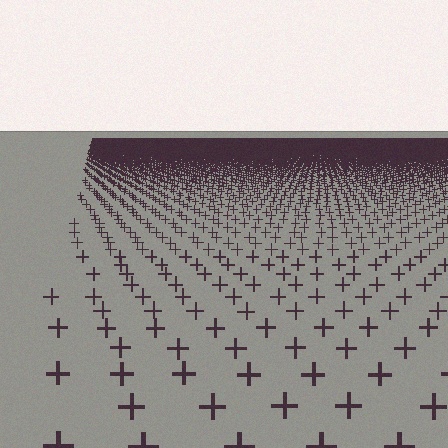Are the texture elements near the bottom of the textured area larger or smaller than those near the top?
Larger. Near the bottom, elements are closer to the viewer and appear at a bigger on-screen size.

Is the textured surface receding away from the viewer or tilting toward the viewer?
The surface is receding away from the viewer. Texture elements get smaller and denser toward the top.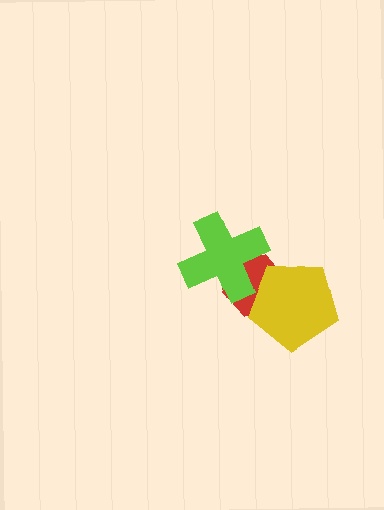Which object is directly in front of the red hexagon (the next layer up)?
The yellow pentagon is directly in front of the red hexagon.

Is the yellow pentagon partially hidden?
No, no other shape covers it.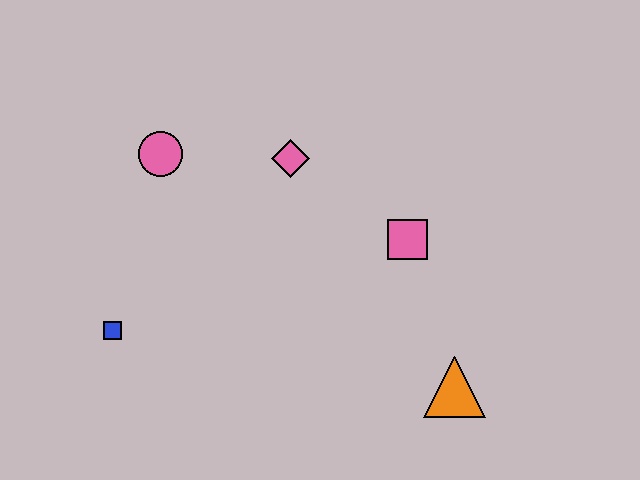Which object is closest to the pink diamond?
The pink circle is closest to the pink diamond.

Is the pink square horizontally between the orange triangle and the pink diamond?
Yes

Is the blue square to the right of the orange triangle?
No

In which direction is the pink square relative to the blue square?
The pink square is to the right of the blue square.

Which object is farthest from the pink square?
The blue square is farthest from the pink square.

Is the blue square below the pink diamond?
Yes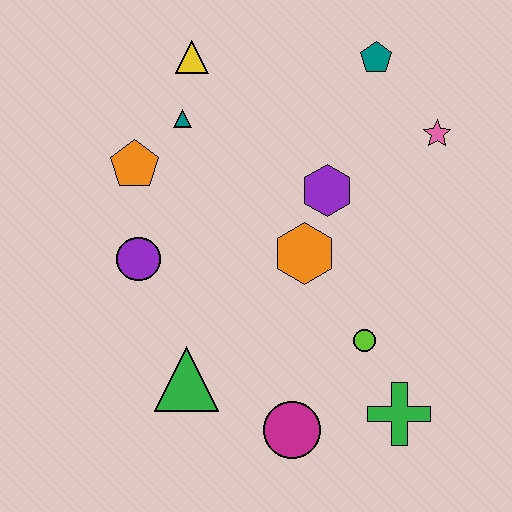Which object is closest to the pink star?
The teal pentagon is closest to the pink star.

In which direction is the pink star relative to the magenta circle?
The pink star is above the magenta circle.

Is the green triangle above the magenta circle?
Yes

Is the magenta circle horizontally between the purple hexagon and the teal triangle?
Yes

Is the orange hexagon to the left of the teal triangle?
No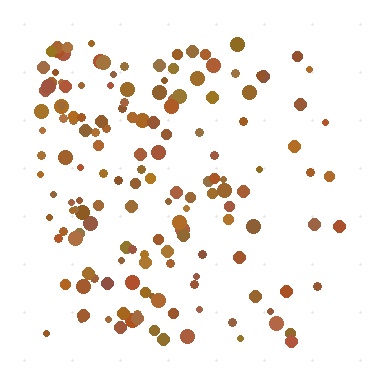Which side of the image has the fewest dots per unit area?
The right.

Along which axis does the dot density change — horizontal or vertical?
Horizontal.